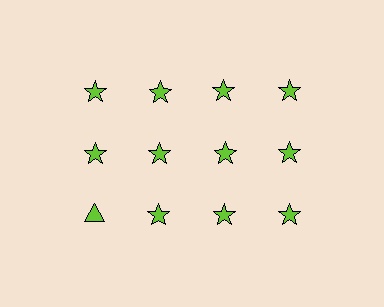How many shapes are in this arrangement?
There are 12 shapes arranged in a grid pattern.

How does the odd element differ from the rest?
It has a different shape: triangle instead of star.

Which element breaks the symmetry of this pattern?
The lime triangle in the third row, leftmost column breaks the symmetry. All other shapes are lime stars.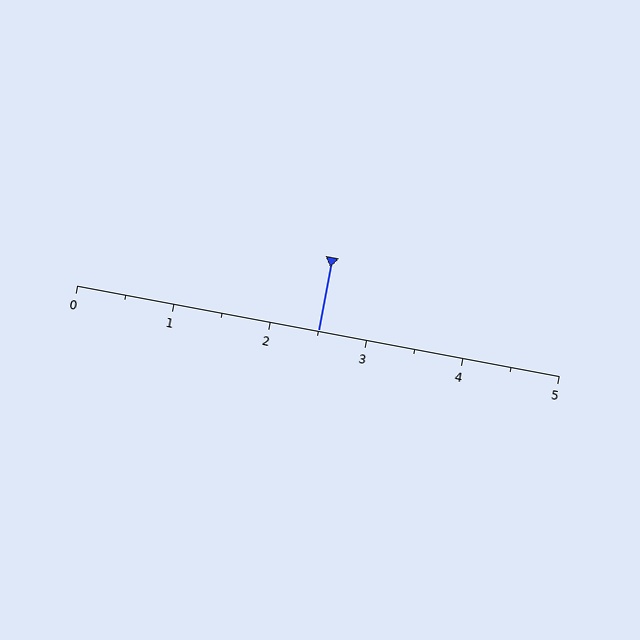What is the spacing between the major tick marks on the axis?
The major ticks are spaced 1 apart.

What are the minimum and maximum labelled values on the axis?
The axis runs from 0 to 5.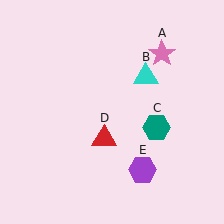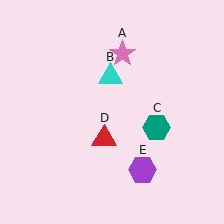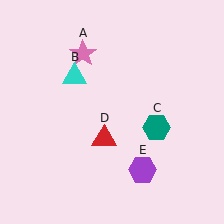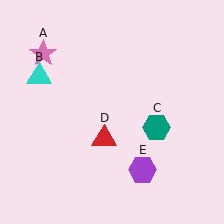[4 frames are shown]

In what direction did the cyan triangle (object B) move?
The cyan triangle (object B) moved left.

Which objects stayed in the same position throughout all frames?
Teal hexagon (object C) and red triangle (object D) and purple hexagon (object E) remained stationary.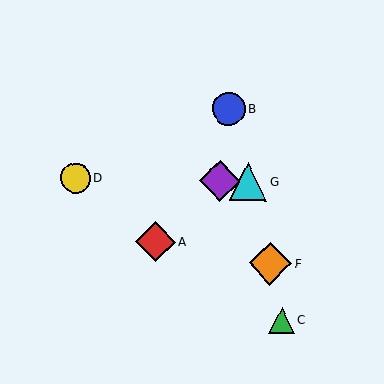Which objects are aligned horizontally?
Objects D, E, G are aligned horizontally.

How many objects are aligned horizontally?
3 objects (D, E, G) are aligned horizontally.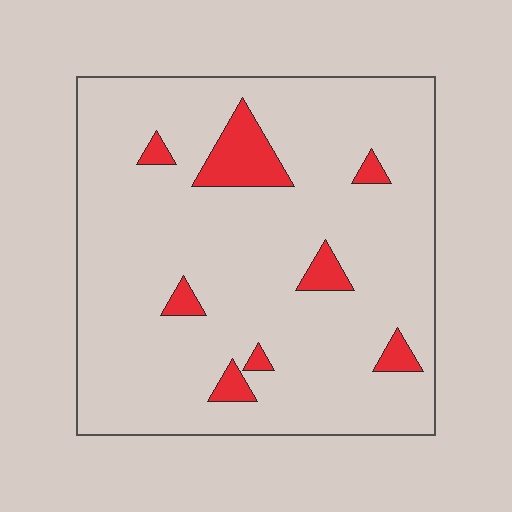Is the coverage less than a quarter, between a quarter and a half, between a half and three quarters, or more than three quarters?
Less than a quarter.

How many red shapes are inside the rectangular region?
8.